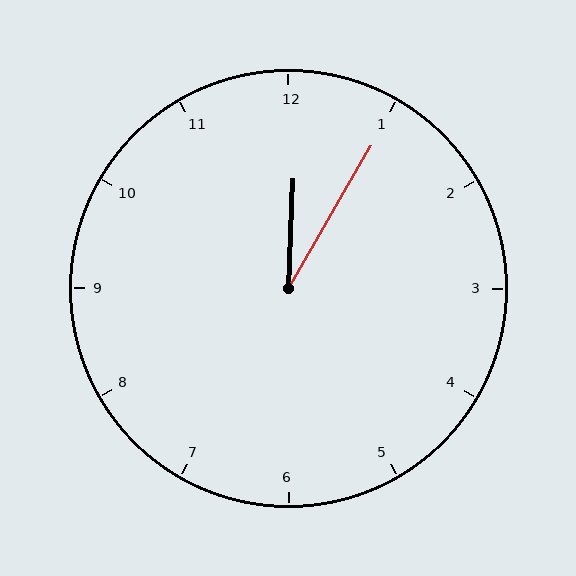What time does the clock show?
12:05.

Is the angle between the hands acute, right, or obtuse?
It is acute.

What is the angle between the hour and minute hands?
Approximately 28 degrees.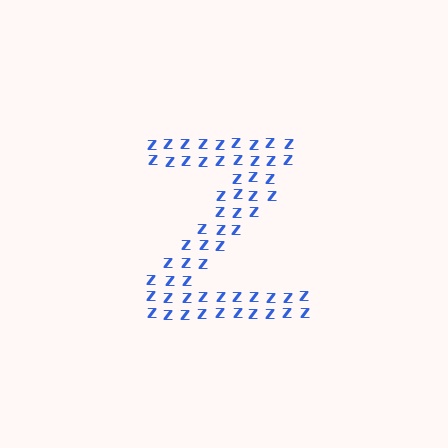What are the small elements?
The small elements are letter Z's.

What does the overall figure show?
The overall figure shows the letter Z.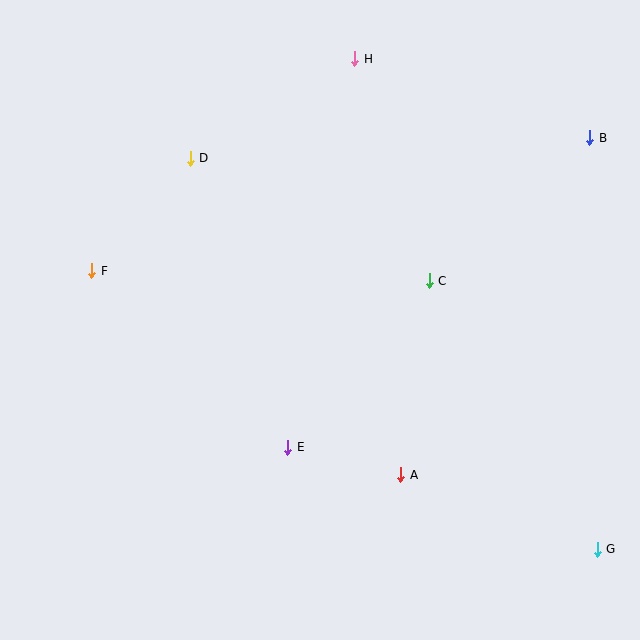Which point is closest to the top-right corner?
Point B is closest to the top-right corner.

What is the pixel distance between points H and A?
The distance between H and A is 418 pixels.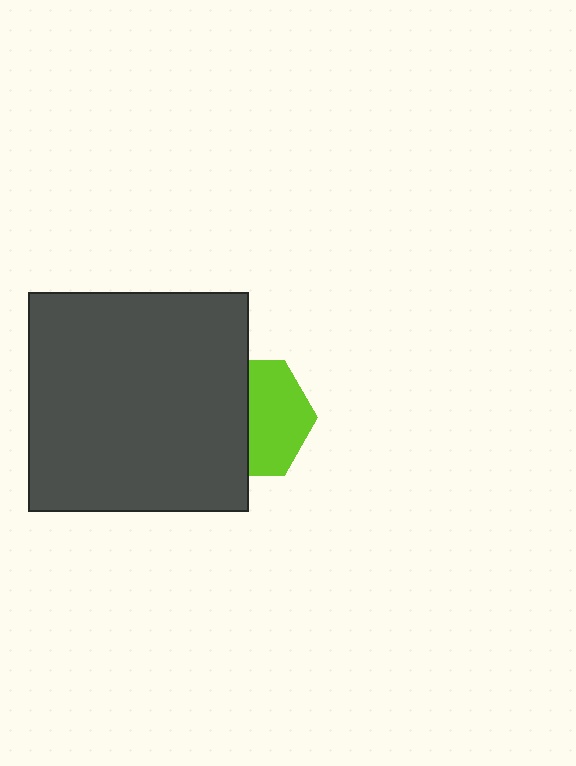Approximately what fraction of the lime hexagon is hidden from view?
Roughly 49% of the lime hexagon is hidden behind the dark gray square.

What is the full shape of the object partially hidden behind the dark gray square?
The partially hidden object is a lime hexagon.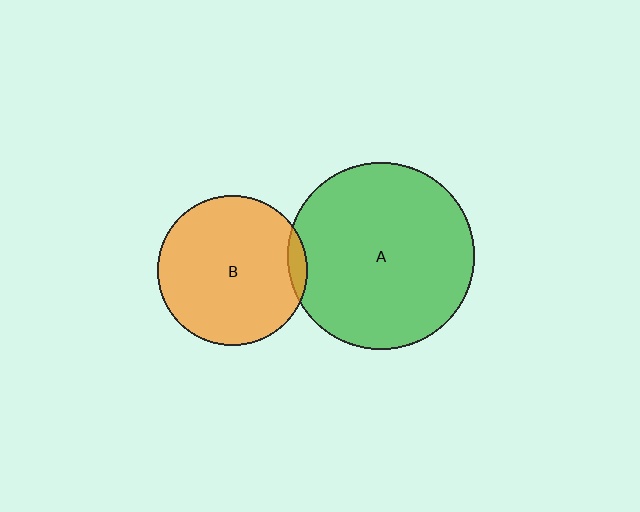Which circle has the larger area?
Circle A (green).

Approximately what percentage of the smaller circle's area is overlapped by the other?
Approximately 5%.